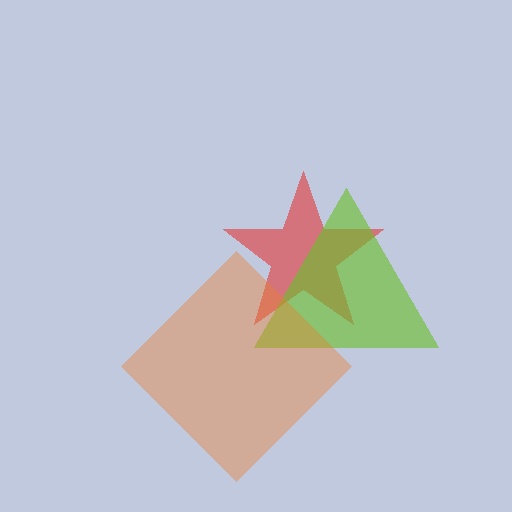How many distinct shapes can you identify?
There are 3 distinct shapes: a red star, a lime triangle, an orange diamond.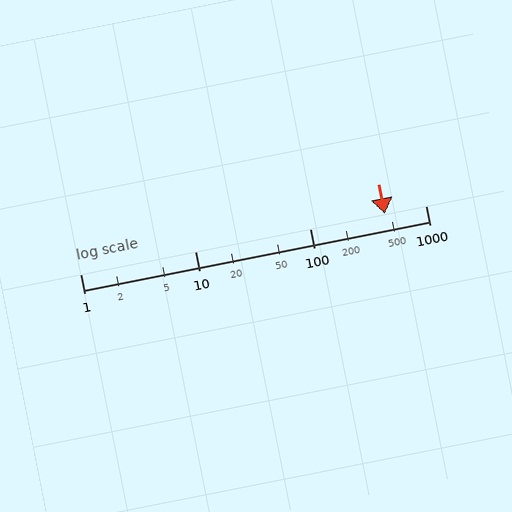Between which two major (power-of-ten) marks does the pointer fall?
The pointer is between 100 and 1000.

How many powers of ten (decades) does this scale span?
The scale spans 3 decades, from 1 to 1000.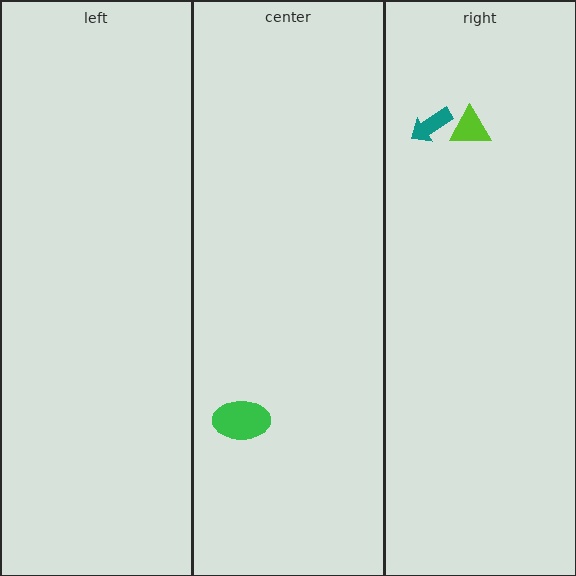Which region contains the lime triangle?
The right region.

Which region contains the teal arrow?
The right region.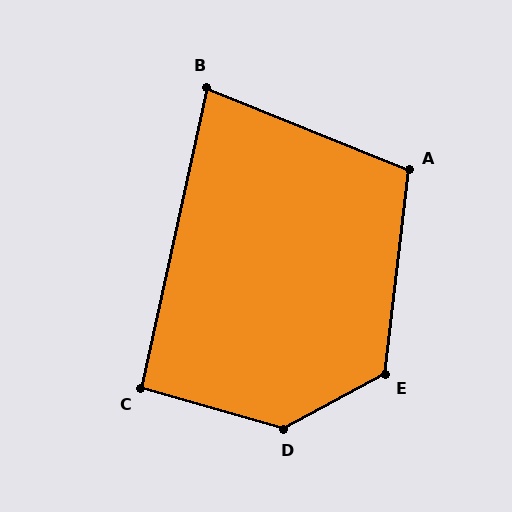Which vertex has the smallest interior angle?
B, at approximately 80 degrees.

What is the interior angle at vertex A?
Approximately 106 degrees (obtuse).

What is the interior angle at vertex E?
Approximately 125 degrees (obtuse).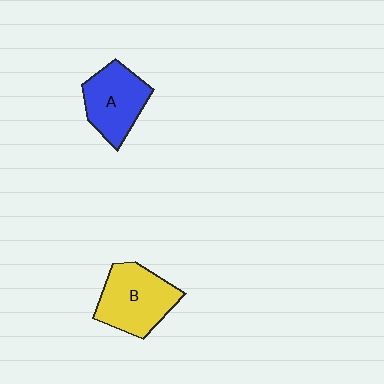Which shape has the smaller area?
Shape A (blue).